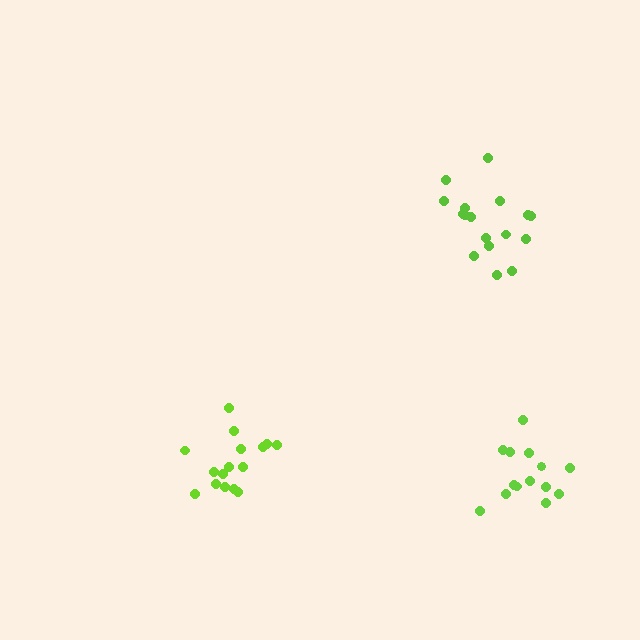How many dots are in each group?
Group 1: 14 dots, Group 2: 17 dots, Group 3: 16 dots (47 total).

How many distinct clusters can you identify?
There are 3 distinct clusters.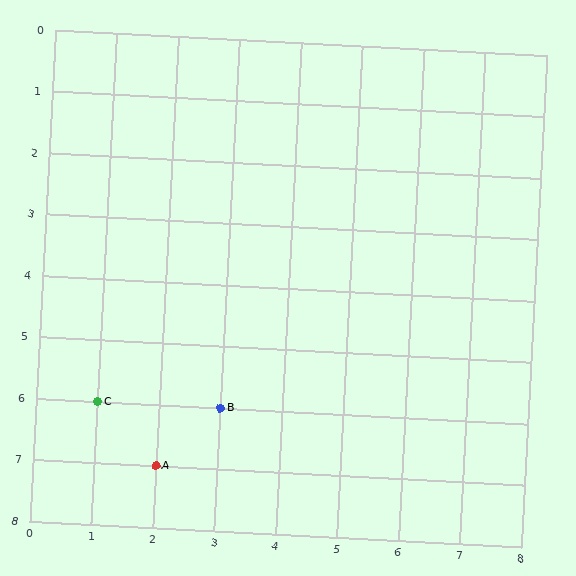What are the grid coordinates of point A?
Point A is at grid coordinates (2, 7).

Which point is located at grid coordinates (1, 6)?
Point C is at (1, 6).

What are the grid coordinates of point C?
Point C is at grid coordinates (1, 6).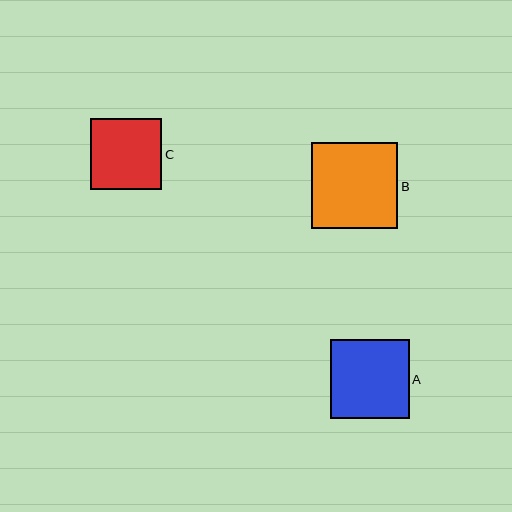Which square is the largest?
Square B is the largest with a size of approximately 86 pixels.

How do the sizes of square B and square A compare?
Square B and square A are approximately the same size.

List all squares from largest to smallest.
From largest to smallest: B, A, C.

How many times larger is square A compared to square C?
Square A is approximately 1.1 times the size of square C.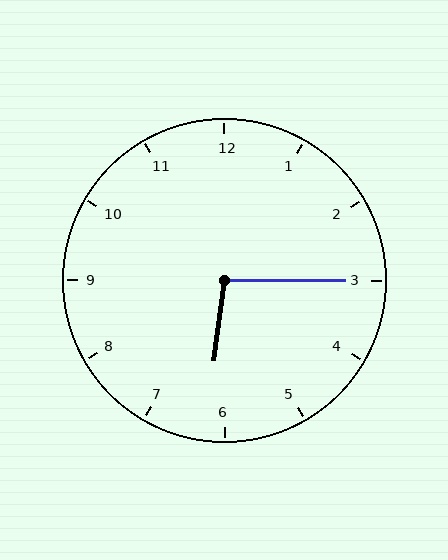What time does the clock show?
6:15.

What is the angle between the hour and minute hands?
Approximately 98 degrees.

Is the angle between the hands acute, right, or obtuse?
It is obtuse.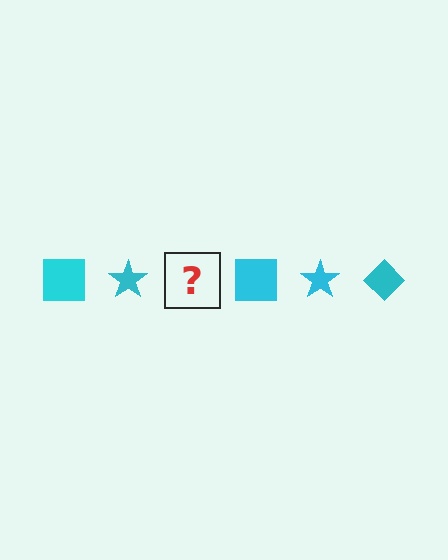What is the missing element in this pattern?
The missing element is a cyan diamond.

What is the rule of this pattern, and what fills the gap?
The rule is that the pattern cycles through square, star, diamond shapes in cyan. The gap should be filled with a cyan diamond.